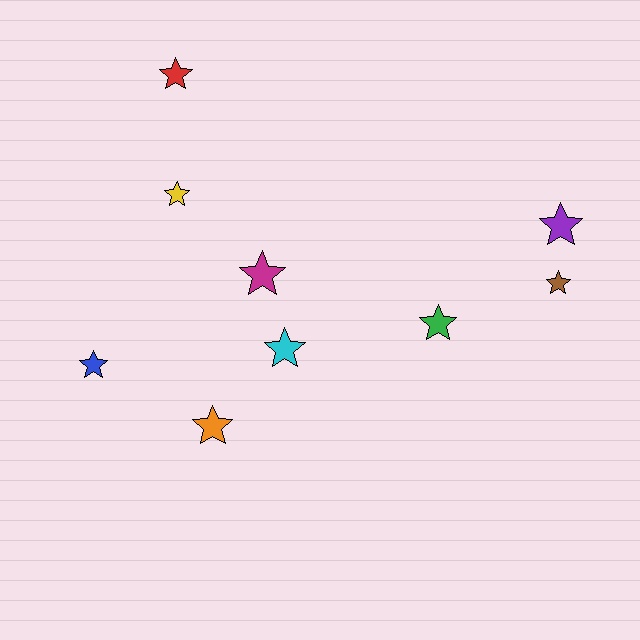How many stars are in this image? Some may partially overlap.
There are 9 stars.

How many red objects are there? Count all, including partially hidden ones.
There is 1 red object.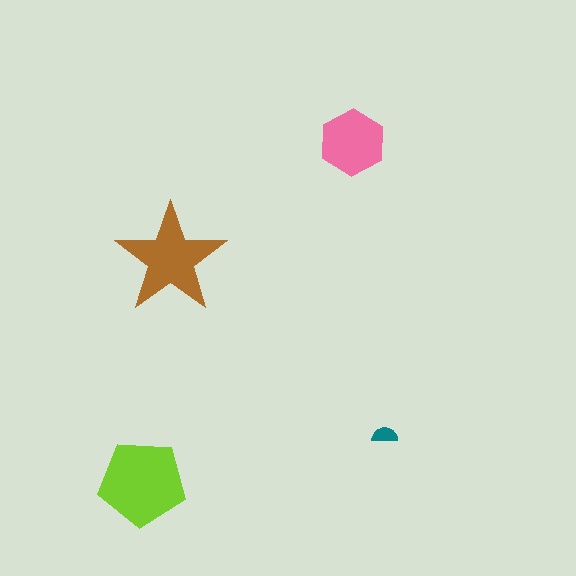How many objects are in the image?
There are 4 objects in the image.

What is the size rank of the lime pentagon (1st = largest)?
1st.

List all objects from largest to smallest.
The lime pentagon, the brown star, the pink hexagon, the teal semicircle.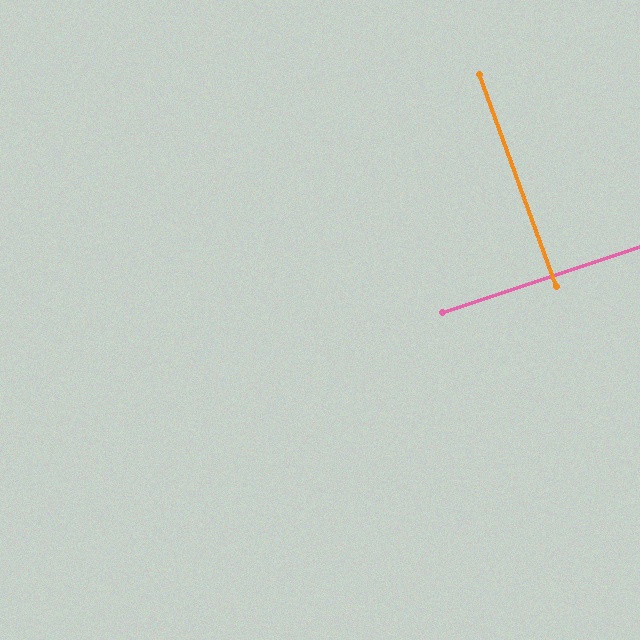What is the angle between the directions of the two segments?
Approximately 88 degrees.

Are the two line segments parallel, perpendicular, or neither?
Perpendicular — they meet at approximately 88°.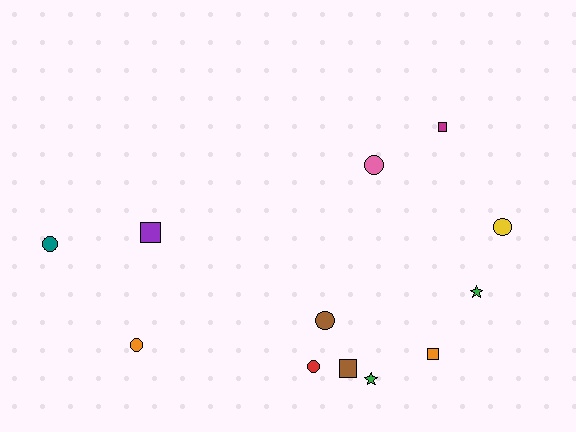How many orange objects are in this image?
There are 2 orange objects.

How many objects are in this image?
There are 12 objects.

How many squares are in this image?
There are 4 squares.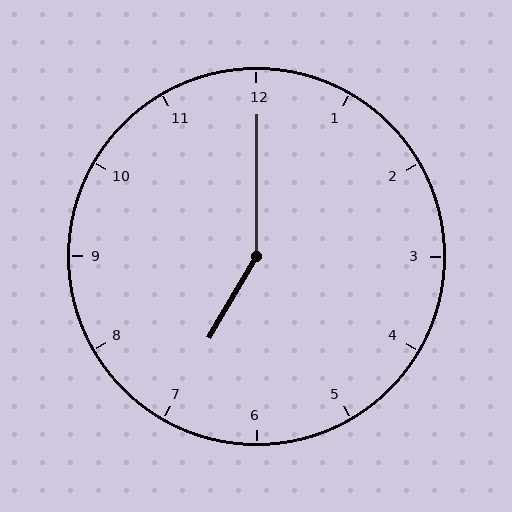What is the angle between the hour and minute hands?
Approximately 150 degrees.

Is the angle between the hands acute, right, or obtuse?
It is obtuse.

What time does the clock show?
7:00.